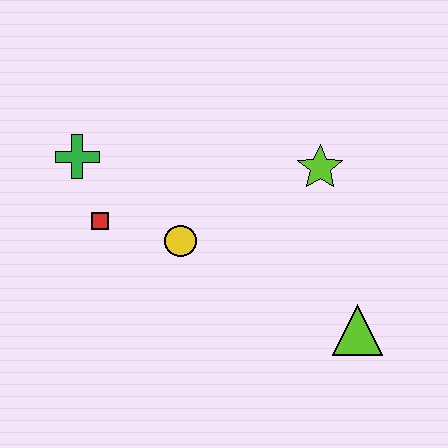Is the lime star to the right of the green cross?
Yes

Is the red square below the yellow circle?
No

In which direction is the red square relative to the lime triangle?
The red square is to the left of the lime triangle.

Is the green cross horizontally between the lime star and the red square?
No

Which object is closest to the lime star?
The yellow circle is closest to the lime star.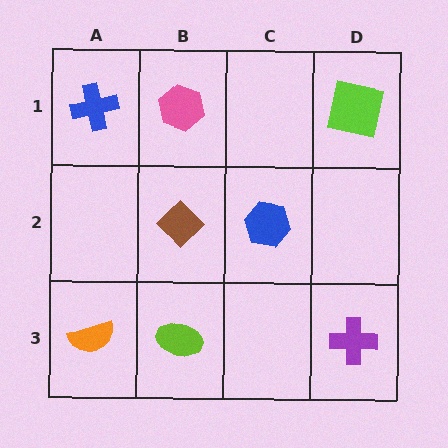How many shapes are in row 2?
2 shapes.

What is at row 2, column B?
A brown diamond.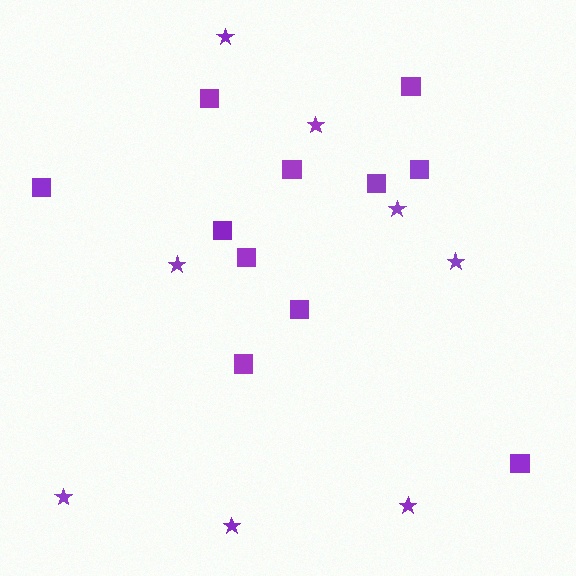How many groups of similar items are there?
There are 2 groups: one group of squares (11) and one group of stars (8).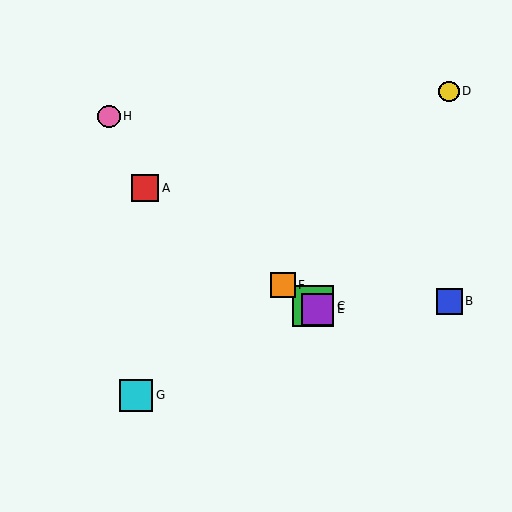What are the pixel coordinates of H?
Object H is at (109, 116).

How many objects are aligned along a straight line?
4 objects (A, C, E, F) are aligned along a straight line.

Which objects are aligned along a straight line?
Objects A, C, E, F are aligned along a straight line.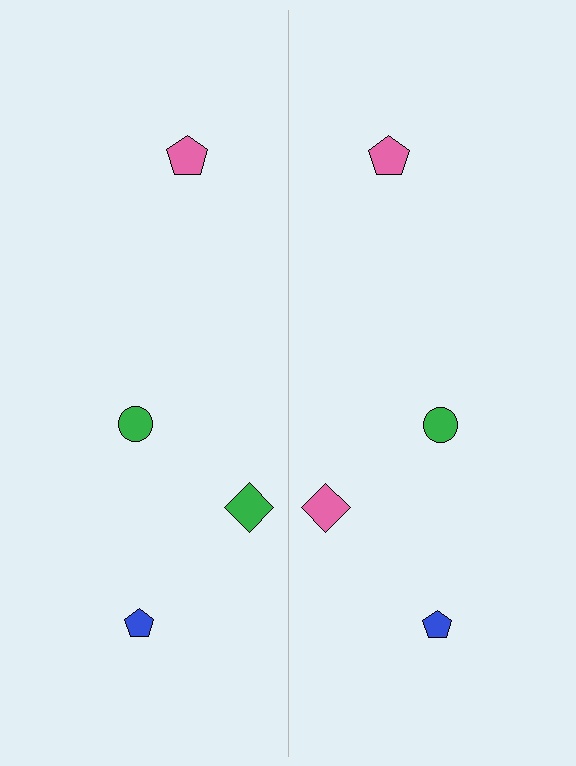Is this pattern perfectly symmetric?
No, the pattern is not perfectly symmetric. The pink diamond on the right side breaks the symmetry — its mirror counterpart is green.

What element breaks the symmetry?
The pink diamond on the right side breaks the symmetry — its mirror counterpart is green.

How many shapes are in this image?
There are 8 shapes in this image.